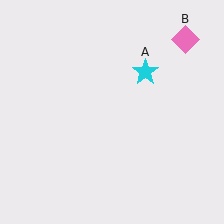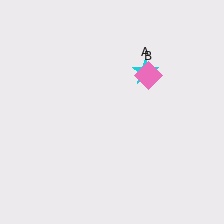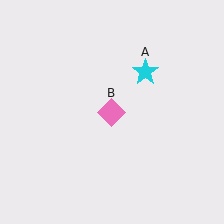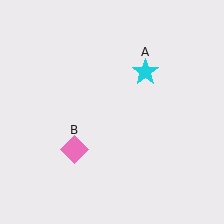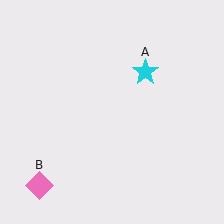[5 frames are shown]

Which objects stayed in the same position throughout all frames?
Cyan star (object A) remained stationary.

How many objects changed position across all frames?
1 object changed position: pink diamond (object B).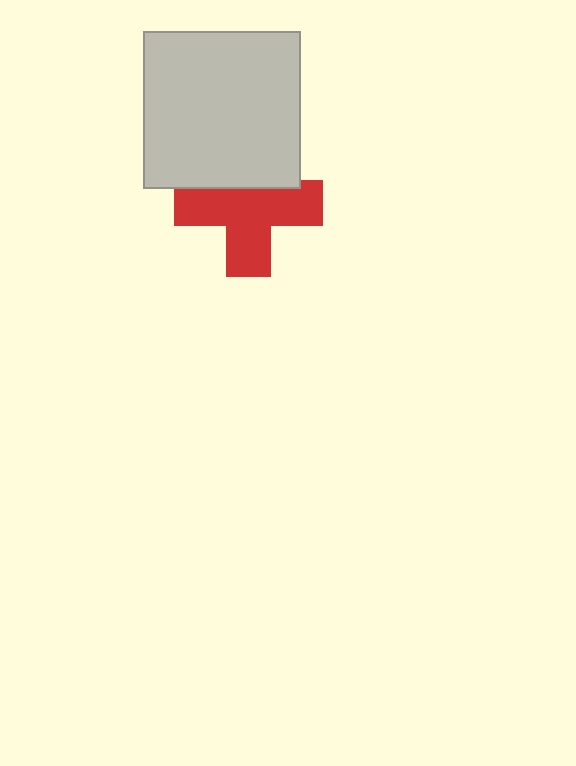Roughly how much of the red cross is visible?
Most of it is visible (roughly 69%).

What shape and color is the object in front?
The object in front is a light gray square.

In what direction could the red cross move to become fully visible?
The red cross could move down. That would shift it out from behind the light gray square entirely.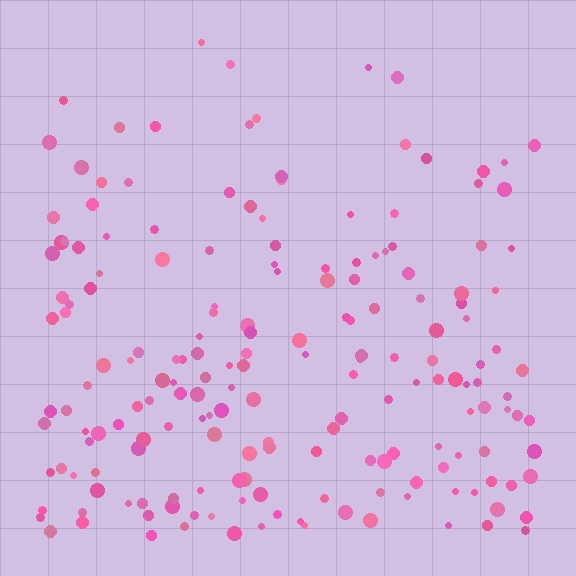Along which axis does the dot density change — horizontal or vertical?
Vertical.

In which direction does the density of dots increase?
From top to bottom, with the bottom side densest.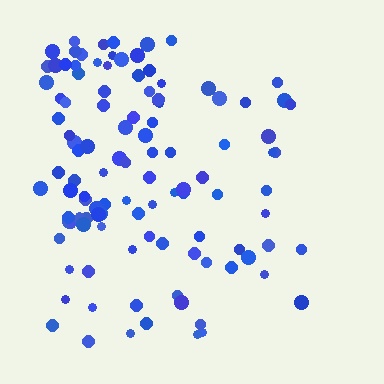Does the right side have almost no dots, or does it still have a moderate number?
Still a moderate number, just noticeably fewer than the left.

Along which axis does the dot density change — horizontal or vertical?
Horizontal.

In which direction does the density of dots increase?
From right to left, with the left side densest.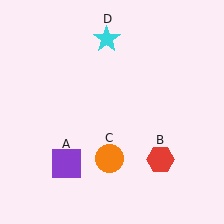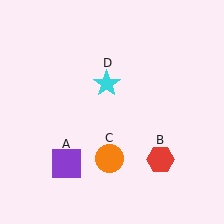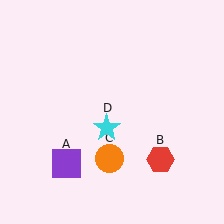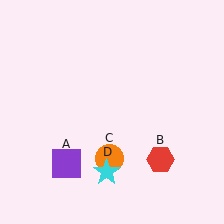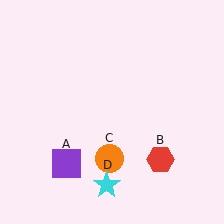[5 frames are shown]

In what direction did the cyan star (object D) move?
The cyan star (object D) moved down.